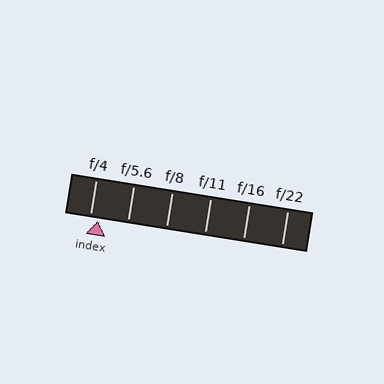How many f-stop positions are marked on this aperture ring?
There are 6 f-stop positions marked.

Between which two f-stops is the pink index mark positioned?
The index mark is between f/4 and f/5.6.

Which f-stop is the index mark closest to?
The index mark is closest to f/4.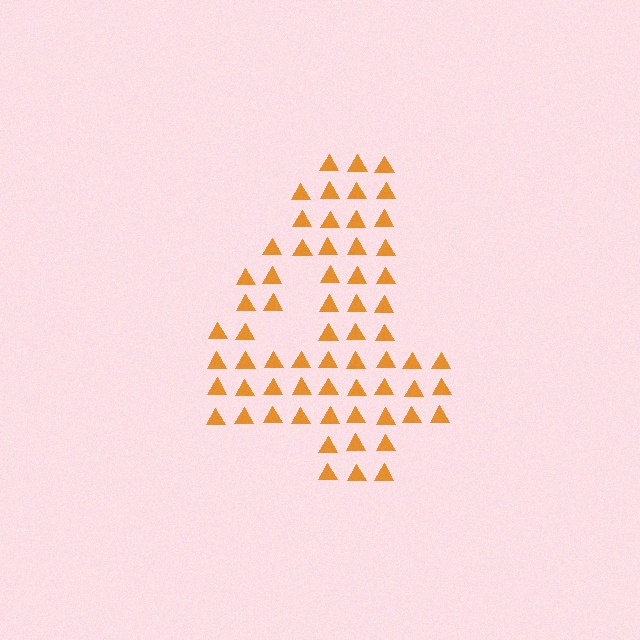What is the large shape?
The large shape is the digit 4.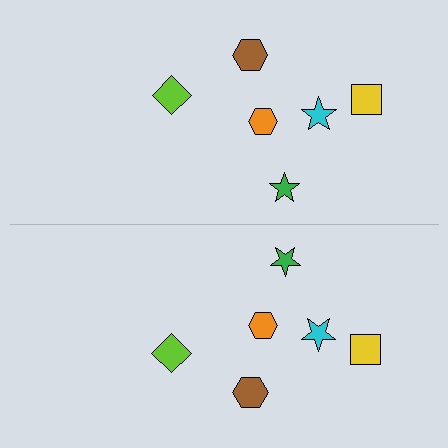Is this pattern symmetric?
Yes, this pattern has bilateral (reflection) symmetry.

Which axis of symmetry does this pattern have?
The pattern has a horizontal axis of symmetry running through the center of the image.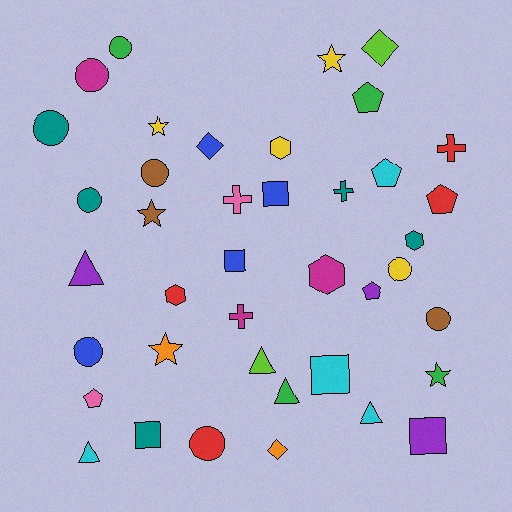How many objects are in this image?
There are 40 objects.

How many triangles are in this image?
There are 5 triangles.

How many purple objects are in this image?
There are 3 purple objects.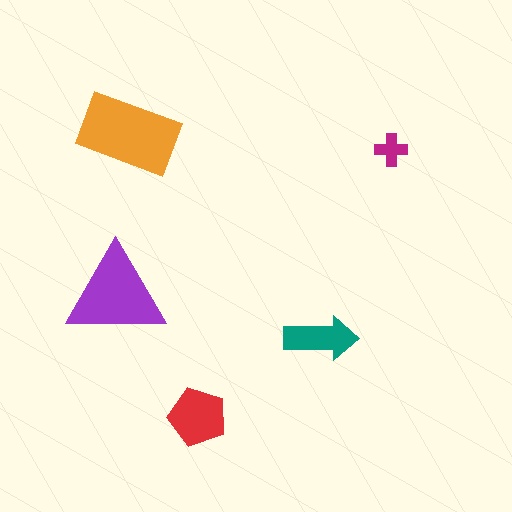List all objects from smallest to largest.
The magenta cross, the teal arrow, the red pentagon, the purple triangle, the orange rectangle.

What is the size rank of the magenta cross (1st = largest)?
5th.